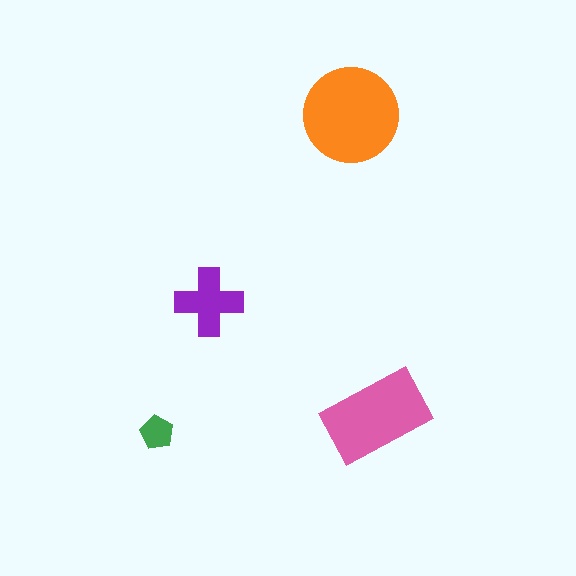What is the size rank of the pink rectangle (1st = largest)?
2nd.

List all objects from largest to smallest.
The orange circle, the pink rectangle, the purple cross, the green pentagon.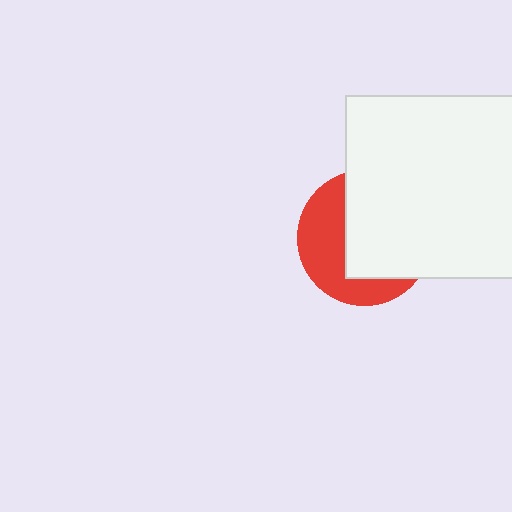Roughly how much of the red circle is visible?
A small part of it is visible (roughly 43%).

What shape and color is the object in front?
The object in front is a white square.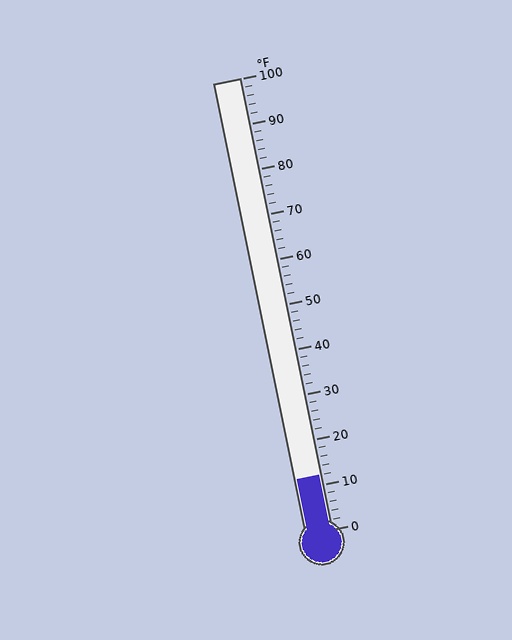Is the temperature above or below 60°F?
The temperature is below 60°F.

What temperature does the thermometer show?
The thermometer shows approximately 12°F.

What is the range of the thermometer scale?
The thermometer scale ranges from 0°F to 100°F.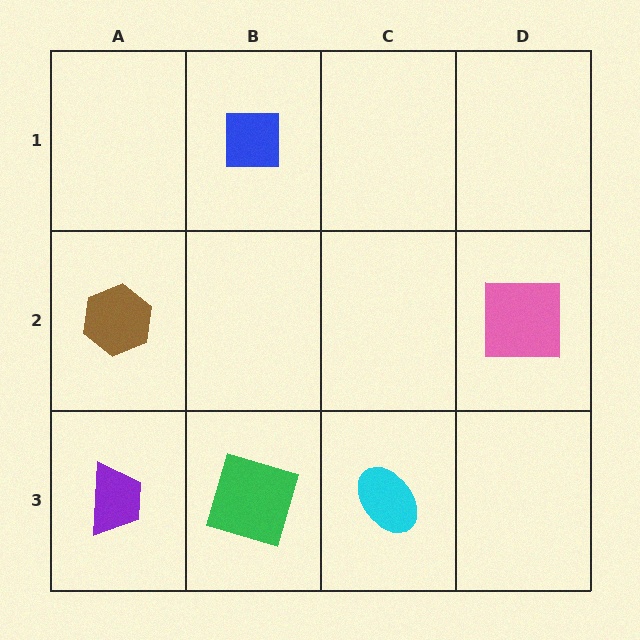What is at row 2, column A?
A brown hexagon.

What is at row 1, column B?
A blue square.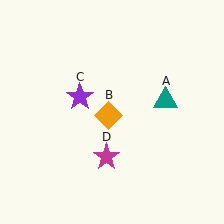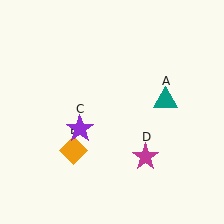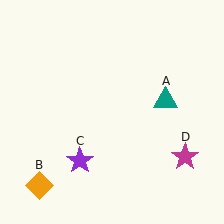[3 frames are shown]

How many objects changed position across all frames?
3 objects changed position: orange diamond (object B), purple star (object C), magenta star (object D).